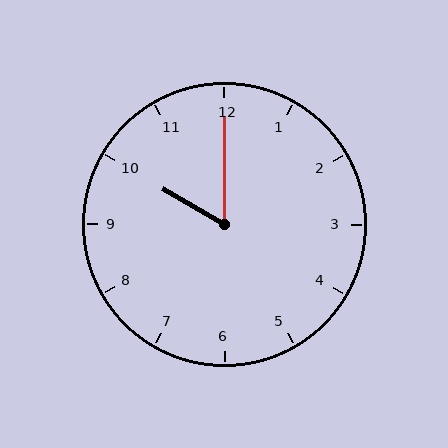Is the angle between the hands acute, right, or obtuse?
It is acute.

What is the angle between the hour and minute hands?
Approximately 60 degrees.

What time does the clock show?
10:00.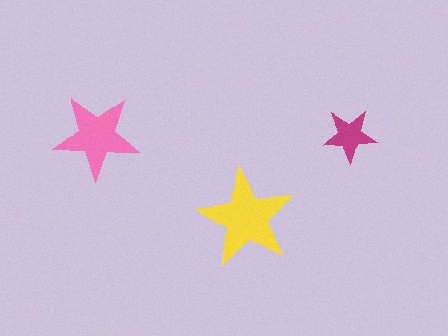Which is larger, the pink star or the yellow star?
The yellow one.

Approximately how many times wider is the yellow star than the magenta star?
About 2 times wider.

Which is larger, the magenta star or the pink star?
The pink one.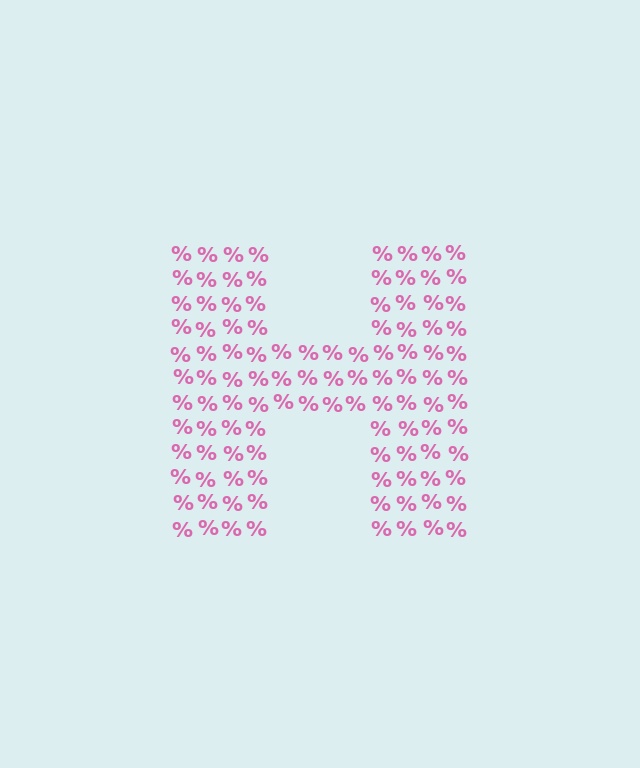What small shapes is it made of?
It is made of small percent signs.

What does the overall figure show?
The overall figure shows the letter H.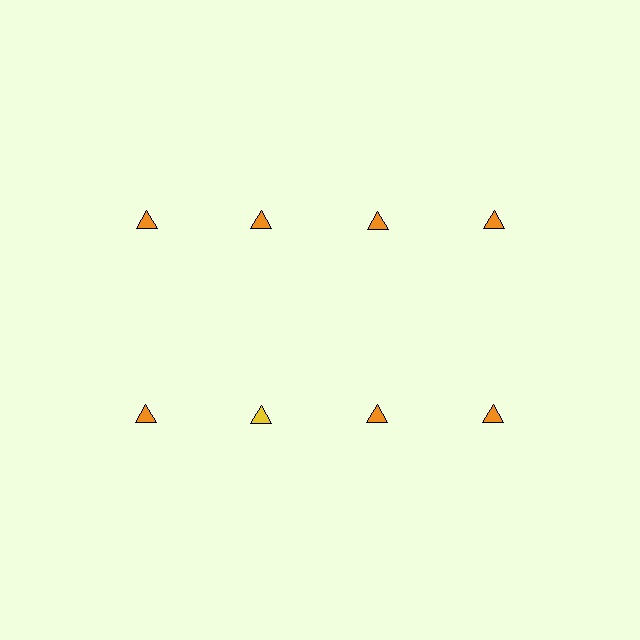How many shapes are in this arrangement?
There are 8 shapes arranged in a grid pattern.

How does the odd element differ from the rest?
It has a different color: yellow instead of orange.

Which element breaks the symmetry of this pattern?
The yellow triangle in the second row, second from left column breaks the symmetry. All other shapes are orange triangles.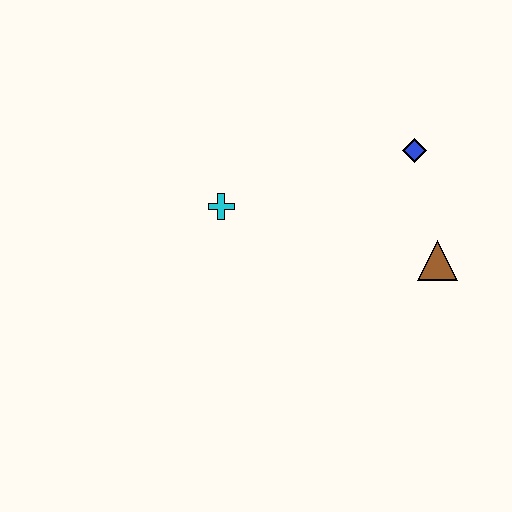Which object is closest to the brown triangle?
The blue diamond is closest to the brown triangle.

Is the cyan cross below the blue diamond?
Yes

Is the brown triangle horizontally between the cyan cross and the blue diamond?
No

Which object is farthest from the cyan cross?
The brown triangle is farthest from the cyan cross.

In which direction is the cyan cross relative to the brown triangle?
The cyan cross is to the left of the brown triangle.